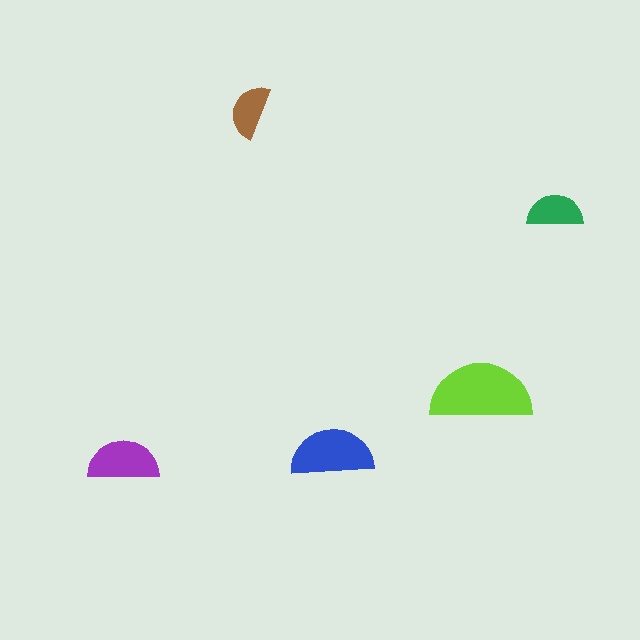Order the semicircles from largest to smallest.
the lime one, the blue one, the purple one, the green one, the brown one.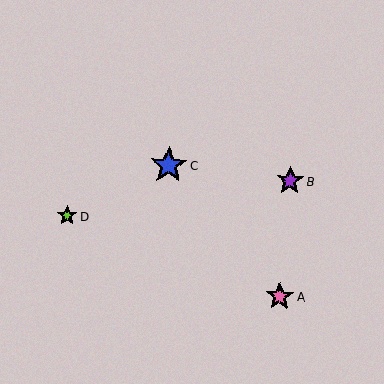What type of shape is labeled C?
Shape C is a blue star.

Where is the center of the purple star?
The center of the purple star is at (290, 181).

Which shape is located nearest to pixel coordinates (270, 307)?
The pink star (labeled A) at (280, 296) is nearest to that location.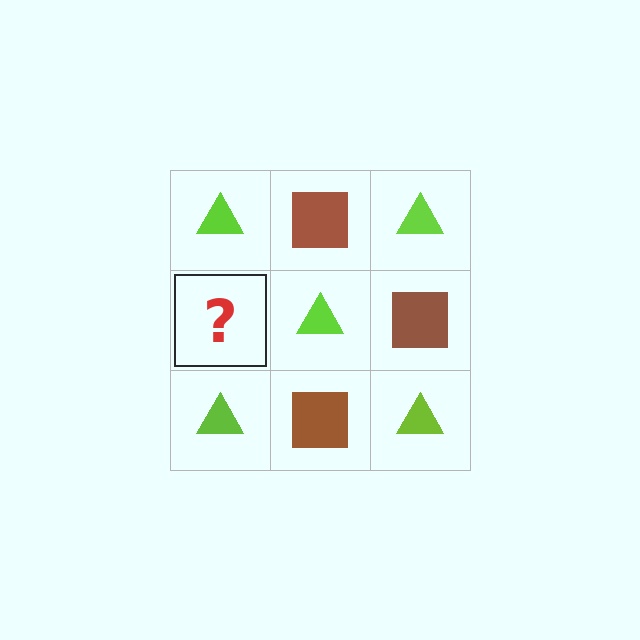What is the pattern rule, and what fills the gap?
The rule is that it alternates lime triangle and brown square in a checkerboard pattern. The gap should be filled with a brown square.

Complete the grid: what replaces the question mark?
The question mark should be replaced with a brown square.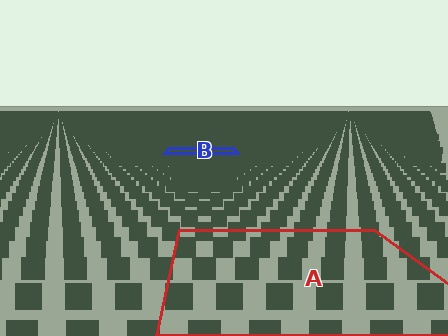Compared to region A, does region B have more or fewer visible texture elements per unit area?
Region B has more texture elements per unit area — they are packed more densely because it is farther away.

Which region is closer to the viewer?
Region A is closer. The texture elements there are larger and more spread out.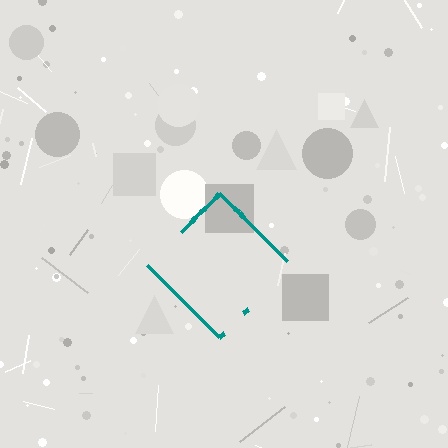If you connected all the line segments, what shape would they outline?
They would outline a diamond.